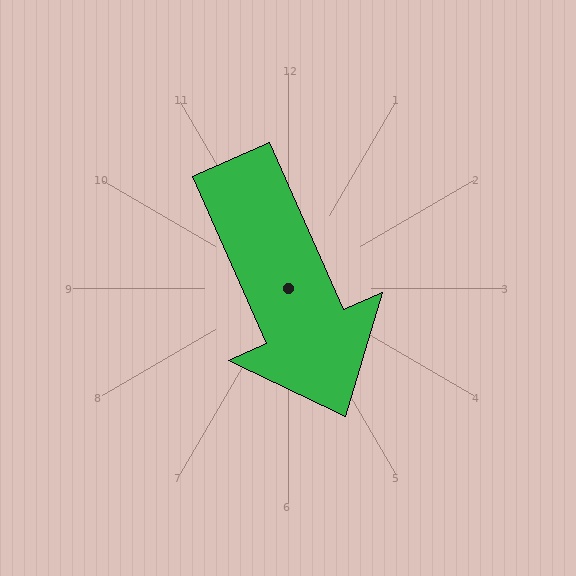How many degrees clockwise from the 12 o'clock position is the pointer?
Approximately 156 degrees.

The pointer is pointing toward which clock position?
Roughly 5 o'clock.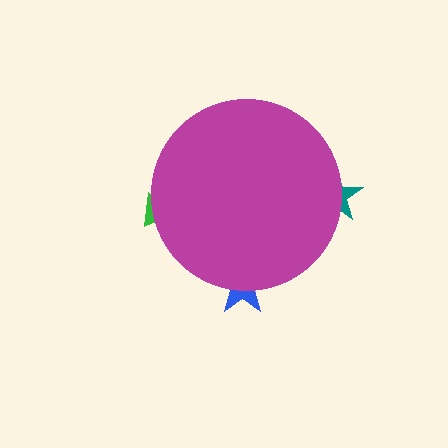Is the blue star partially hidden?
Yes, the blue star is partially hidden behind the magenta circle.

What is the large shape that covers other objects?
A magenta circle.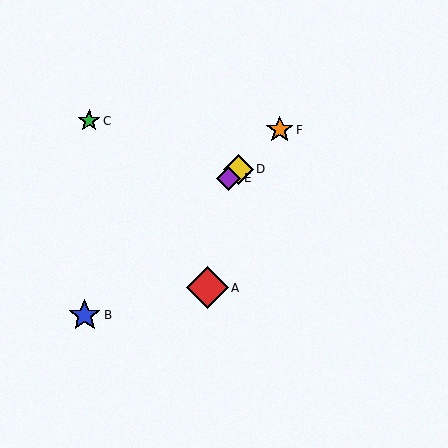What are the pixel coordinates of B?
Object B is at (85, 315).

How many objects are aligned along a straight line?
4 objects (B, D, E, F) are aligned along a straight line.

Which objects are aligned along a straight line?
Objects B, D, E, F are aligned along a straight line.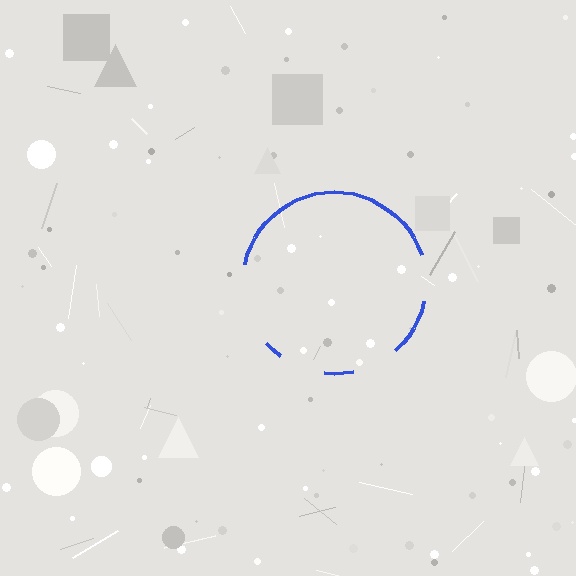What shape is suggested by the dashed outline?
The dashed outline suggests a circle.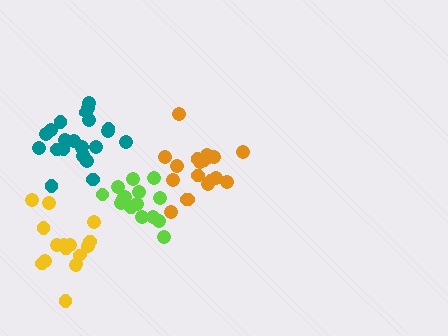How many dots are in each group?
Group 1: 15 dots, Group 2: 20 dots, Group 3: 21 dots, Group 4: 15 dots (71 total).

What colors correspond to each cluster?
The clusters are colored: yellow, orange, teal, lime.